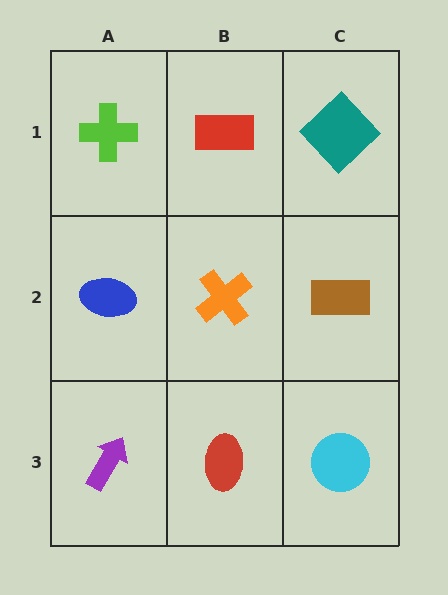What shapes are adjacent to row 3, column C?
A brown rectangle (row 2, column C), a red ellipse (row 3, column B).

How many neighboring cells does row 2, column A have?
3.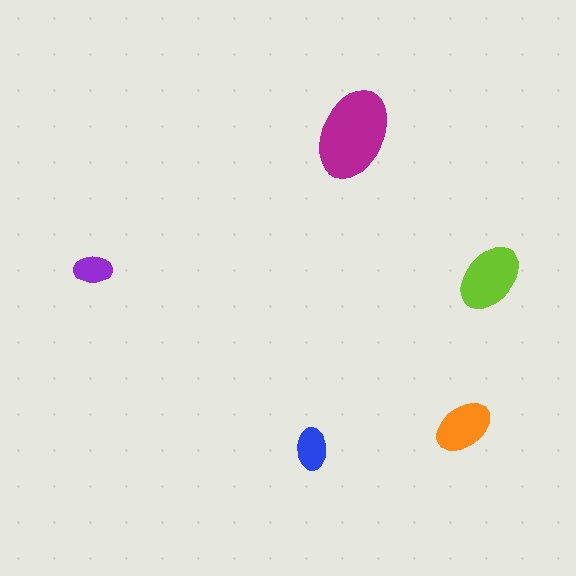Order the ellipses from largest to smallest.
the magenta one, the lime one, the orange one, the blue one, the purple one.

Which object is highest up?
The magenta ellipse is topmost.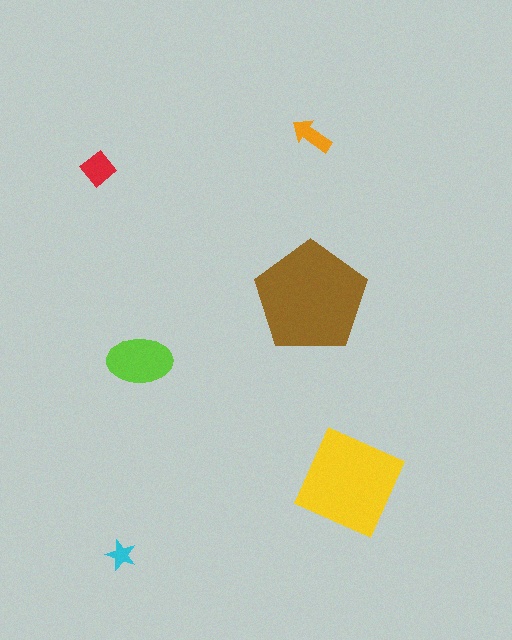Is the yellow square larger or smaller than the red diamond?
Larger.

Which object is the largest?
The brown pentagon.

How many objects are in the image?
There are 6 objects in the image.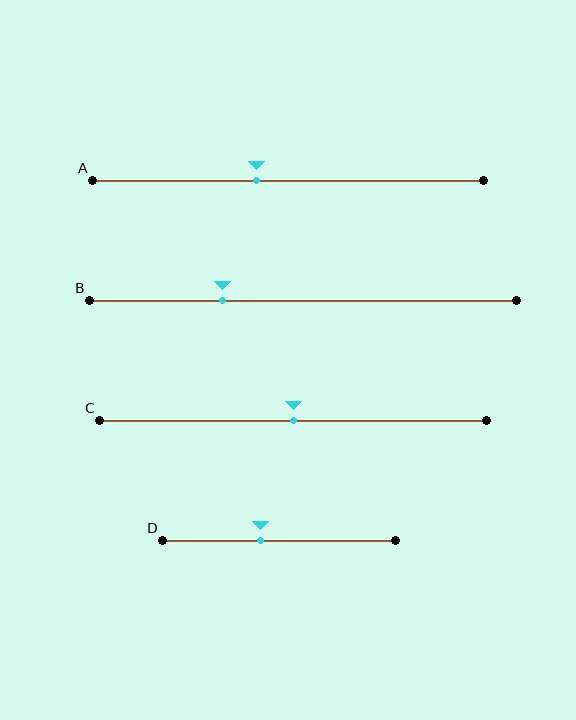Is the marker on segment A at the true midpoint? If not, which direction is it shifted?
No, the marker on segment A is shifted to the left by about 8% of the segment length.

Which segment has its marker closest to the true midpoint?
Segment C has its marker closest to the true midpoint.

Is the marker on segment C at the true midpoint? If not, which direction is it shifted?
Yes, the marker on segment C is at the true midpoint.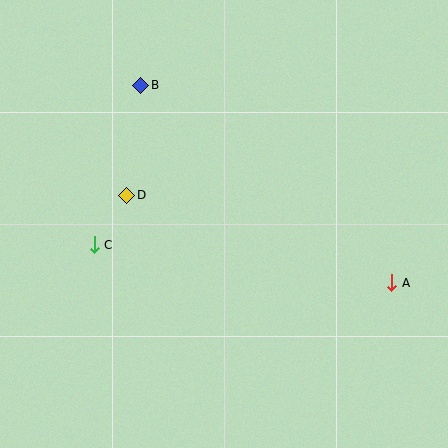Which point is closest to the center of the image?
Point D at (127, 195) is closest to the center.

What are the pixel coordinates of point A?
Point A is at (392, 283).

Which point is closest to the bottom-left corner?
Point C is closest to the bottom-left corner.